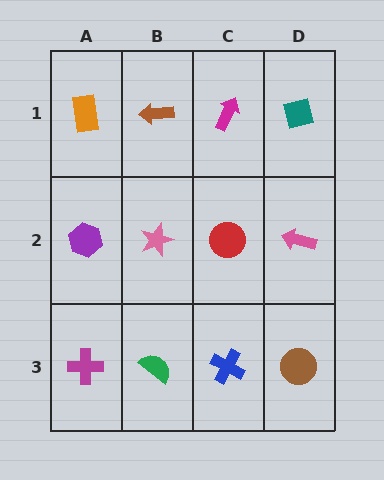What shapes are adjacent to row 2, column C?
A magenta arrow (row 1, column C), a blue cross (row 3, column C), a pink star (row 2, column B), a pink arrow (row 2, column D).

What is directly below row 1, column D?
A pink arrow.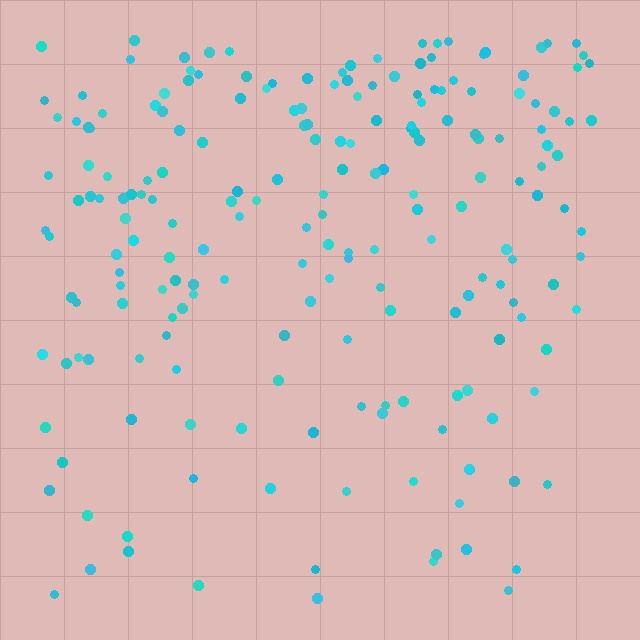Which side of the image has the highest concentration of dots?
The top.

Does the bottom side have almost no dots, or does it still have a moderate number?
Still a moderate number, just noticeably fewer than the top.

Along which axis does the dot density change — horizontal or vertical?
Vertical.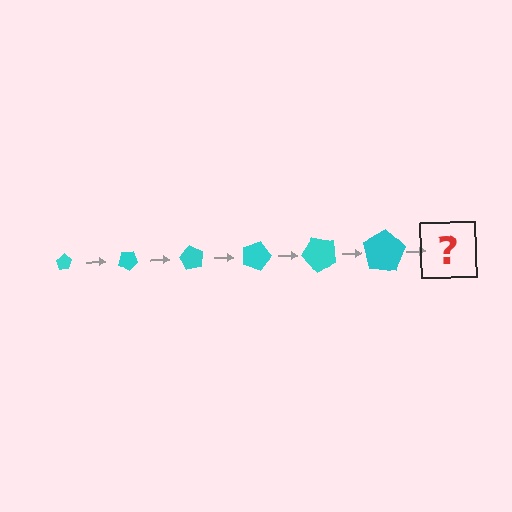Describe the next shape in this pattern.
It should be a pentagon, larger than the previous one and rotated 180 degrees from the start.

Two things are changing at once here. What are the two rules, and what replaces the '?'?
The two rules are that the pentagon grows larger each step and it rotates 30 degrees each step. The '?' should be a pentagon, larger than the previous one and rotated 180 degrees from the start.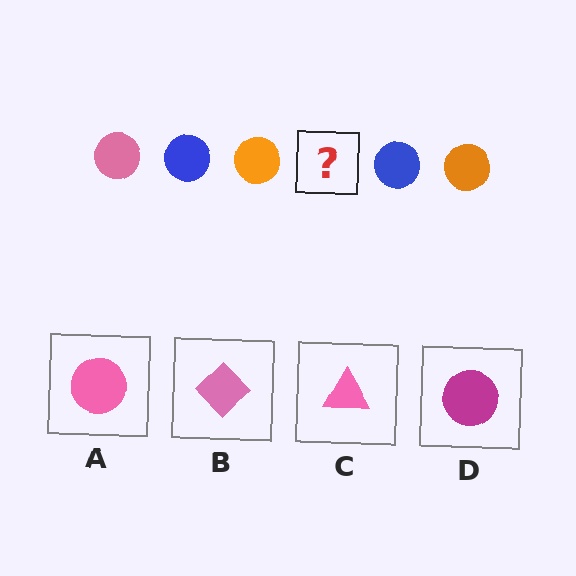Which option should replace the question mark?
Option A.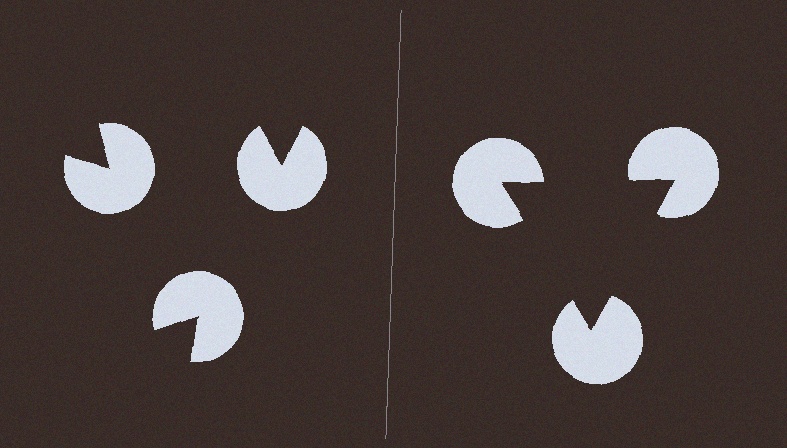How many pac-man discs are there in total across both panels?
6 — 3 on each side.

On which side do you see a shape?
An illusory triangle appears on the right side. On the left side the wedge cuts are rotated, so no coherent shape forms.